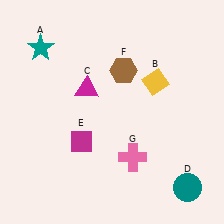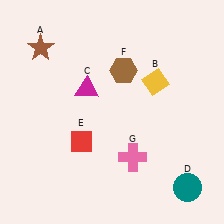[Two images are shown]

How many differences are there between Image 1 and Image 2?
There are 2 differences between the two images.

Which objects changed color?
A changed from teal to brown. E changed from magenta to red.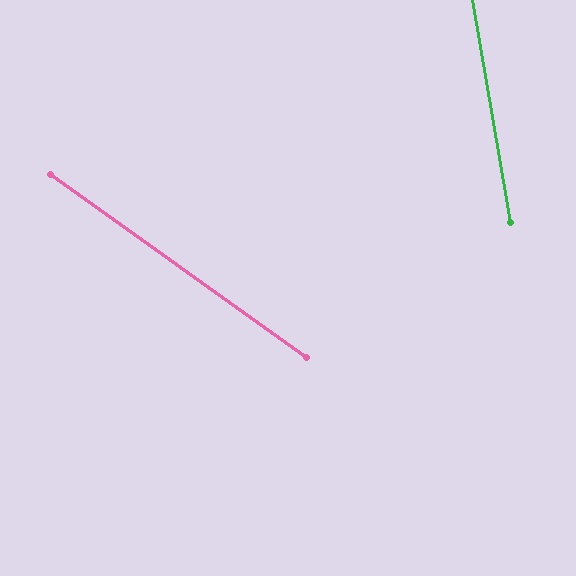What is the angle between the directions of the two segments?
Approximately 45 degrees.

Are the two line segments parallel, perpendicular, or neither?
Neither parallel nor perpendicular — they differ by about 45°.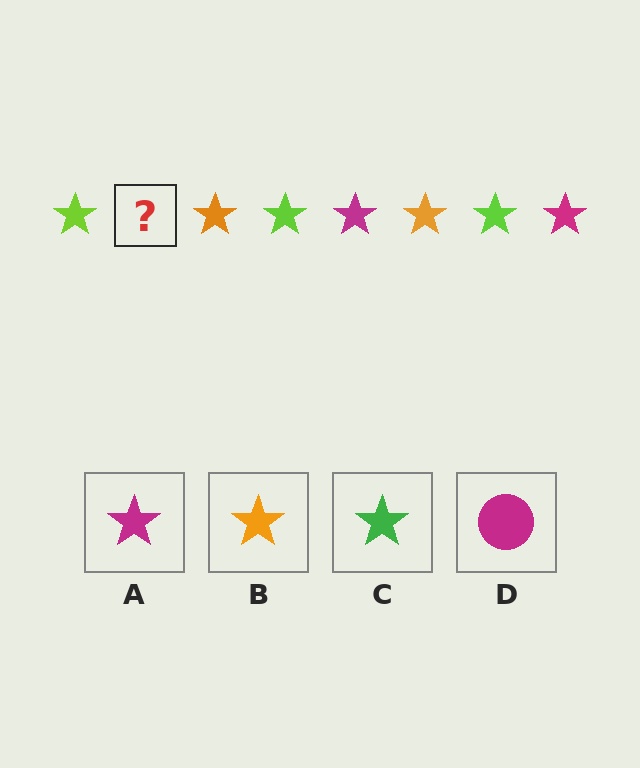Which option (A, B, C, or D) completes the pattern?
A.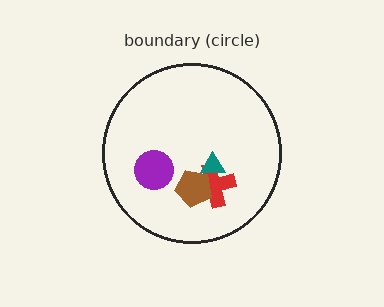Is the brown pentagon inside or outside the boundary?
Inside.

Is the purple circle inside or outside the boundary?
Inside.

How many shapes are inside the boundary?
4 inside, 0 outside.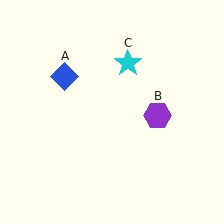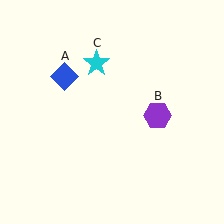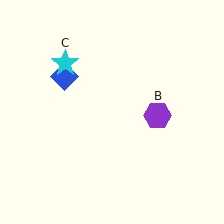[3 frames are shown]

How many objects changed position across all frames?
1 object changed position: cyan star (object C).